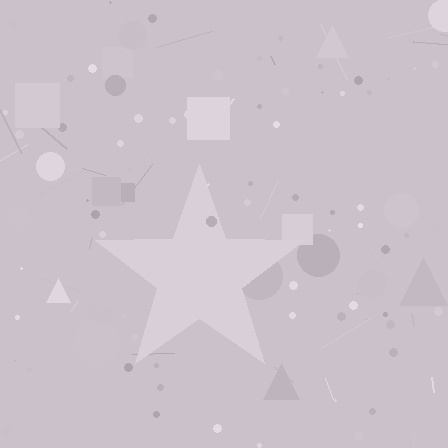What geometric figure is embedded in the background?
A star is embedded in the background.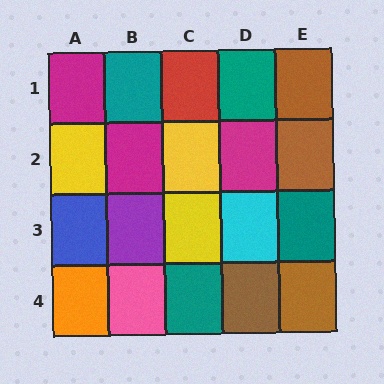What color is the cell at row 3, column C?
Yellow.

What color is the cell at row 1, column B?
Teal.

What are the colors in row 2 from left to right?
Yellow, magenta, yellow, magenta, brown.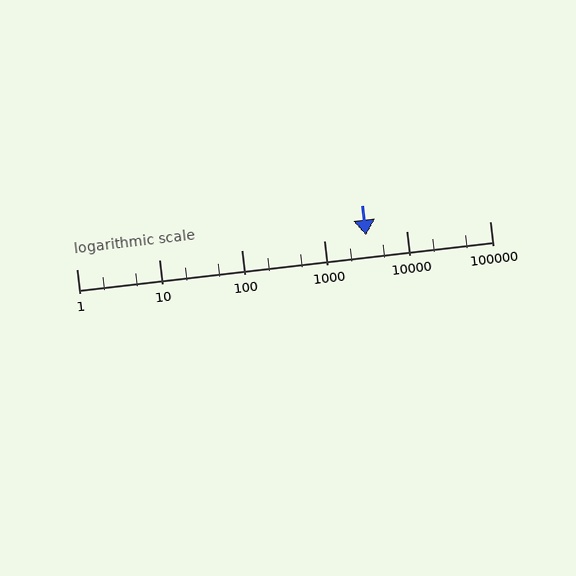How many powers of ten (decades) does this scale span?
The scale spans 5 decades, from 1 to 100000.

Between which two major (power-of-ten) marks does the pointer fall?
The pointer is between 1000 and 10000.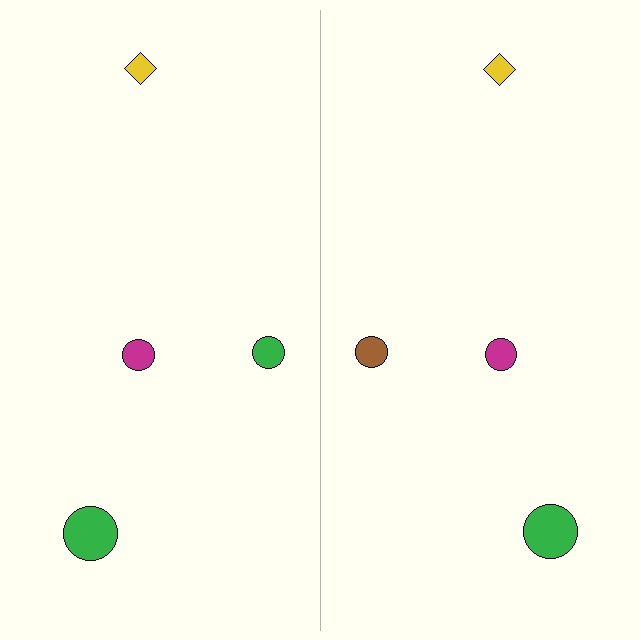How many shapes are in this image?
There are 8 shapes in this image.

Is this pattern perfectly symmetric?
No, the pattern is not perfectly symmetric. The brown circle on the right side breaks the symmetry — its mirror counterpart is green.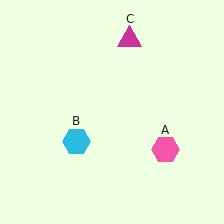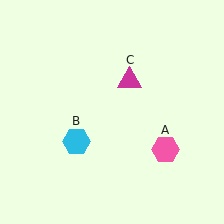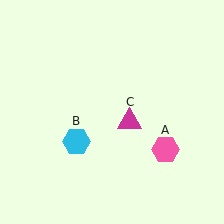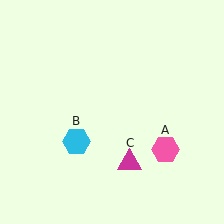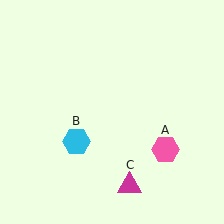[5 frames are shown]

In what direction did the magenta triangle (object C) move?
The magenta triangle (object C) moved down.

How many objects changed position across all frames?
1 object changed position: magenta triangle (object C).